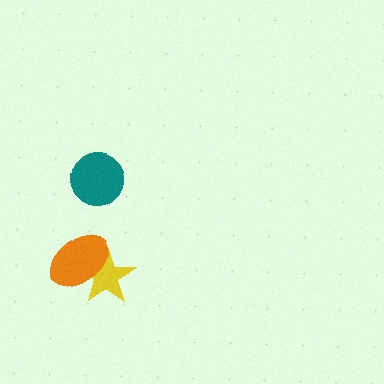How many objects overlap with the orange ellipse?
1 object overlaps with the orange ellipse.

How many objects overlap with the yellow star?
1 object overlaps with the yellow star.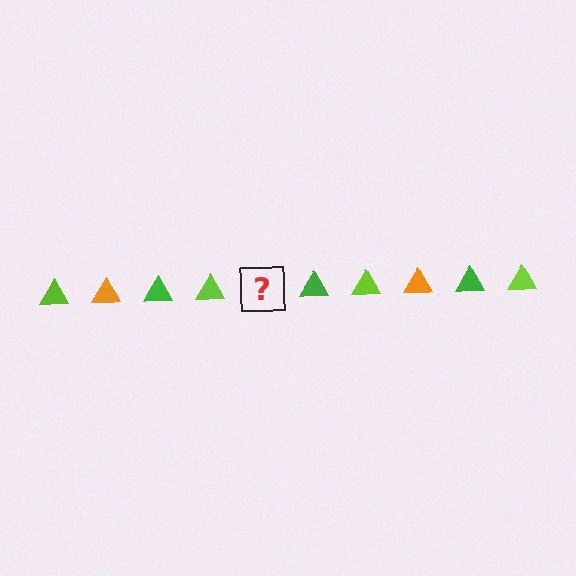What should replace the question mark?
The question mark should be replaced with an orange triangle.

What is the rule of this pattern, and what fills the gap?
The rule is that the pattern cycles through lime, orange, green triangles. The gap should be filled with an orange triangle.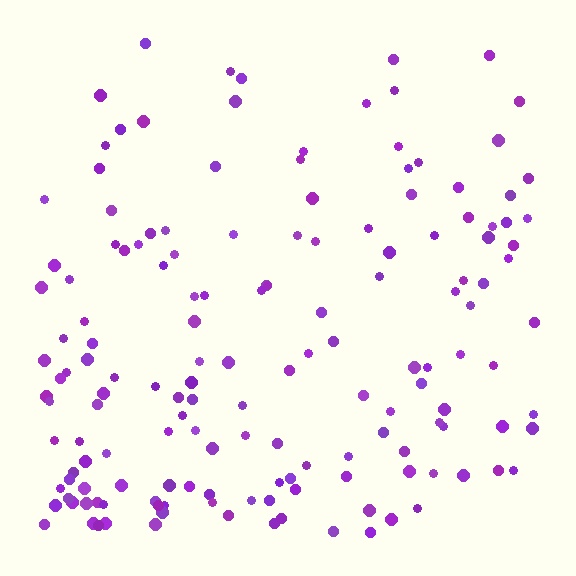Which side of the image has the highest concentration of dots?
The bottom.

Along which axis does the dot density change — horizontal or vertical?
Vertical.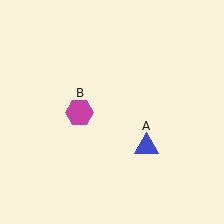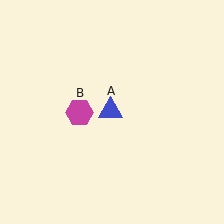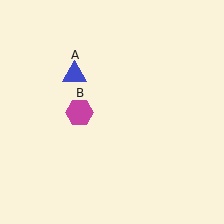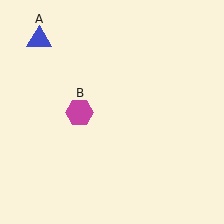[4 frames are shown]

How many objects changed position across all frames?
1 object changed position: blue triangle (object A).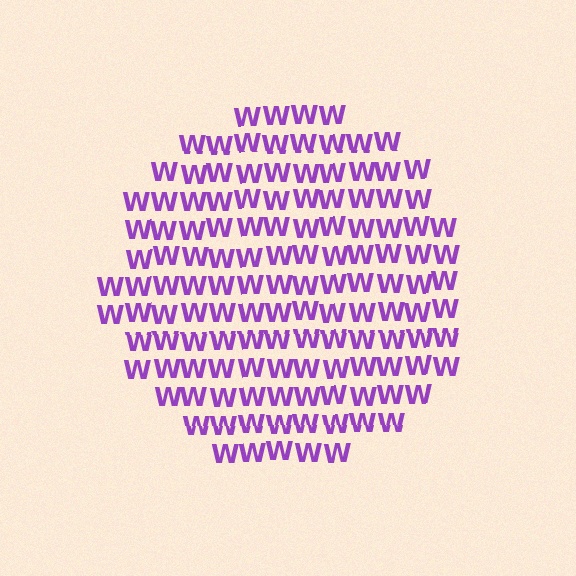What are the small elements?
The small elements are letter W's.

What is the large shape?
The large shape is a circle.